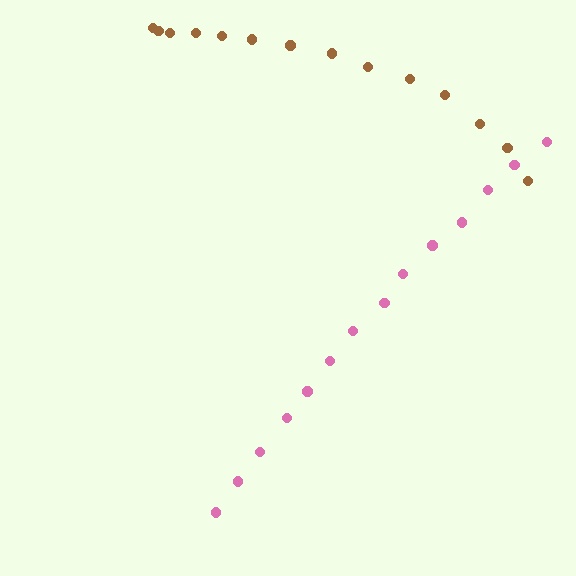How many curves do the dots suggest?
There are 2 distinct paths.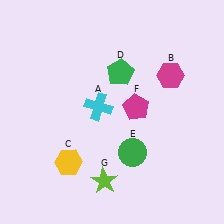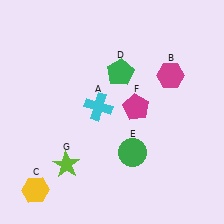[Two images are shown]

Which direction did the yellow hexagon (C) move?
The yellow hexagon (C) moved left.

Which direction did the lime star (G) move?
The lime star (G) moved left.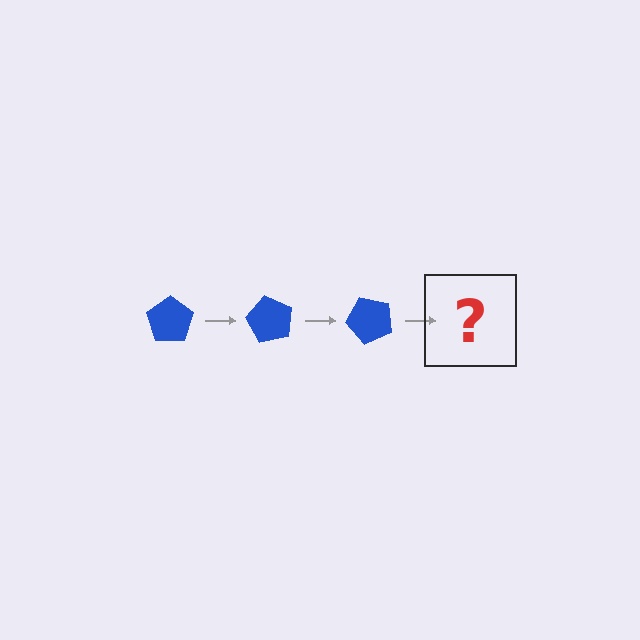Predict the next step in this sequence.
The next step is a blue pentagon rotated 180 degrees.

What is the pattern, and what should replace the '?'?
The pattern is that the pentagon rotates 60 degrees each step. The '?' should be a blue pentagon rotated 180 degrees.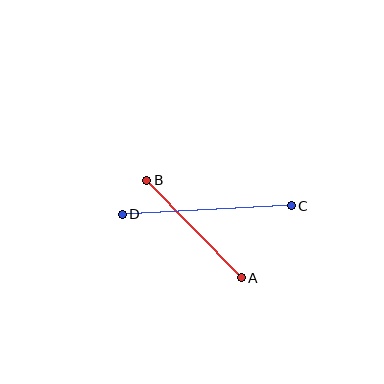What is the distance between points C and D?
The distance is approximately 169 pixels.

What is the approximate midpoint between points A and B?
The midpoint is at approximately (194, 229) pixels.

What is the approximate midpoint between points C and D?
The midpoint is at approximately (207, 210) pixels.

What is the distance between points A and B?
The distance is approximately 136 pixels.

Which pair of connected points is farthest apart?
Points C and D are farthest apart.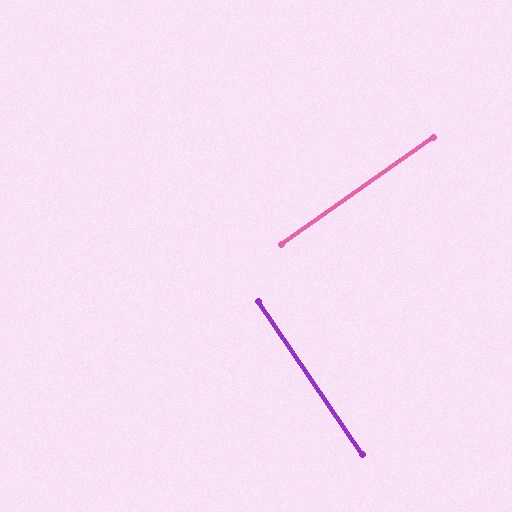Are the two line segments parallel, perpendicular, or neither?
Perpendicular — they meet at approximately 89°.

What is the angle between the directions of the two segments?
Approximately 89 degrees.